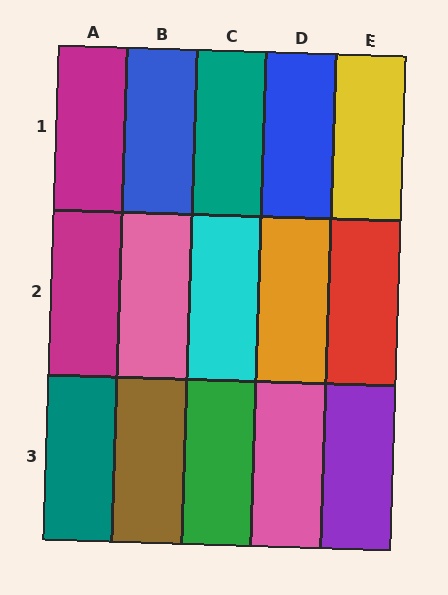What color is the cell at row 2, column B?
Pink.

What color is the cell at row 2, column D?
Orange.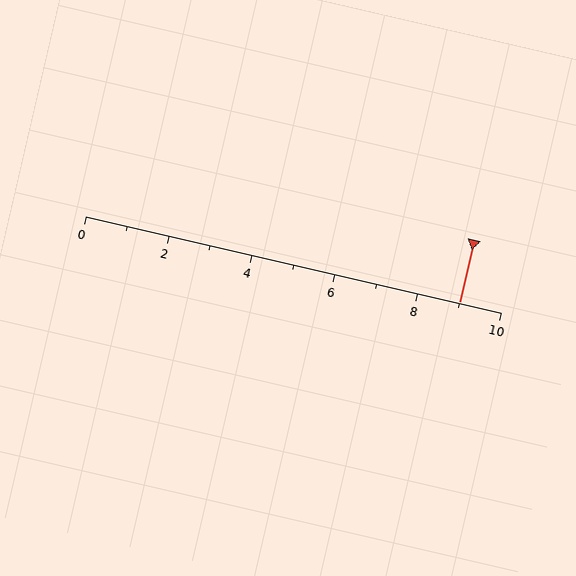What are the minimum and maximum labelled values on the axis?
The axis runs from 0 to 10.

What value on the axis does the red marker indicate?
The marker indicates approximately 9.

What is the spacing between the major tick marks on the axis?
The major ticks are spaced 2 apart.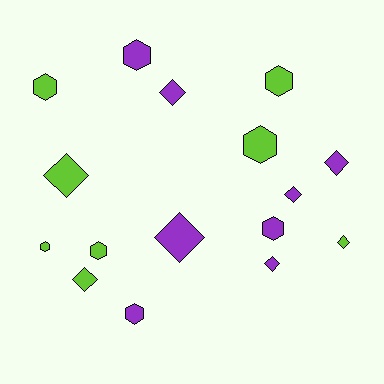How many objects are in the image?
There are 16 objects.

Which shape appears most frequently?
Diamond, with 8 objects.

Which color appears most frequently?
Lime, with 8 objects.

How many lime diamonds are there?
There are 3 lime diamonds.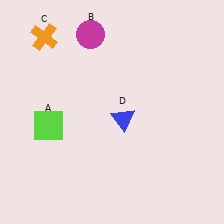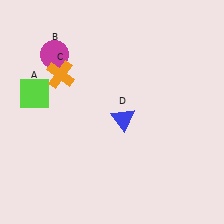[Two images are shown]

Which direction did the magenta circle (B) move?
The magenta circle (B) moved left.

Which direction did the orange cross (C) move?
The orange cross (C) moved down.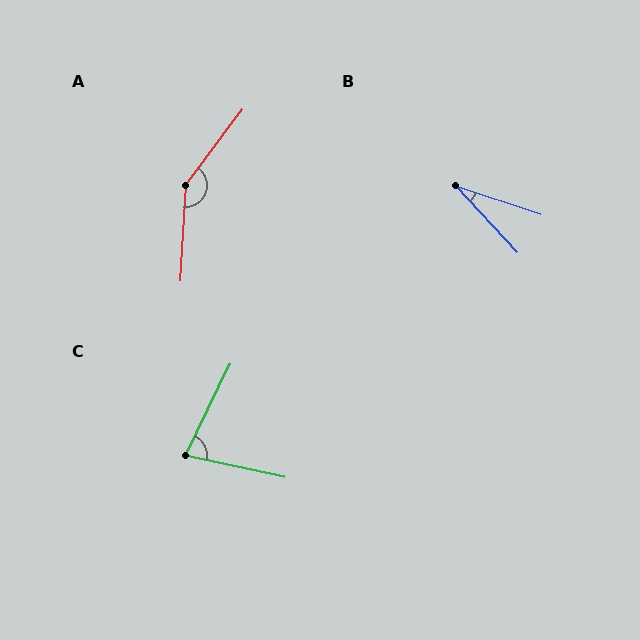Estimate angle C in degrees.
Approximately 76 degrees.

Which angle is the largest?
A, at approximately 147 degrees.